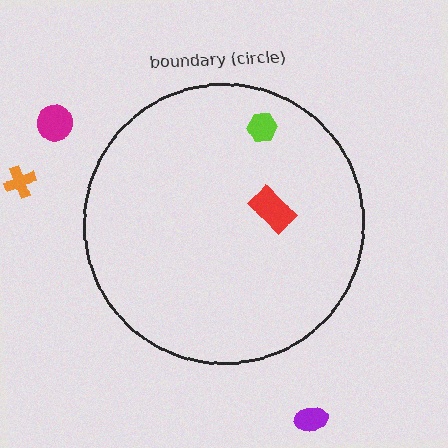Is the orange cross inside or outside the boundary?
Outside.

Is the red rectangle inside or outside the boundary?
Inside.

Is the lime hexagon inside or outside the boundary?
Inside.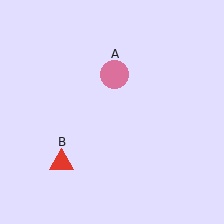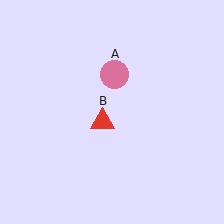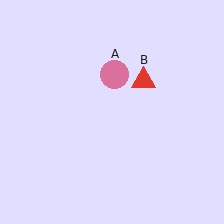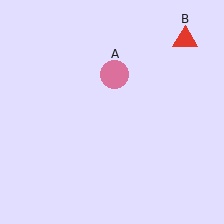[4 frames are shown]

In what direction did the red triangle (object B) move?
The red triangle (object B) moved up and to the right.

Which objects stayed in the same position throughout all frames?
Pink circle (object A) remained stationary.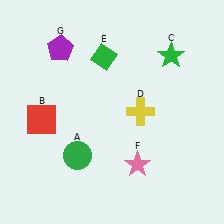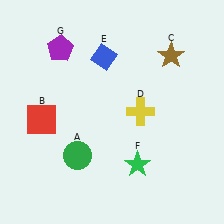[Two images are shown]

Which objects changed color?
C changed from green to brown. E changed from green to blue. F changed from pink to green.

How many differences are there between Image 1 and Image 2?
There are 3 differences between the two images.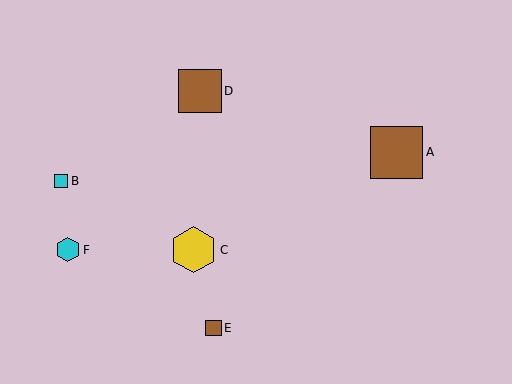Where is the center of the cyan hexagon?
The center of the cyan hexagon is at (68, 250).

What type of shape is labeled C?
Shape C is a yellow hexagon.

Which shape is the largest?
The brown square (labeled A) is the largest.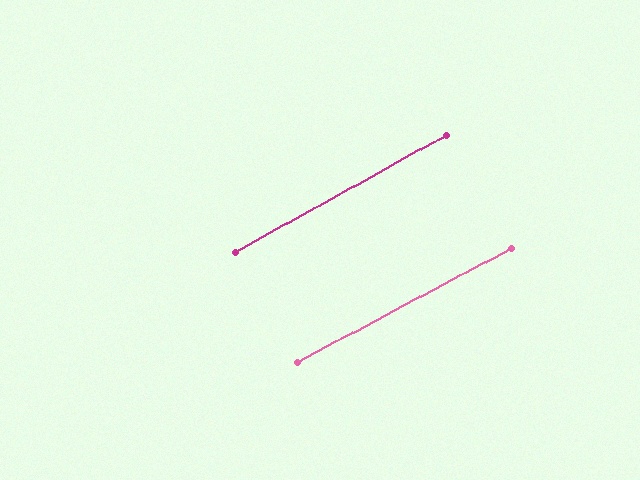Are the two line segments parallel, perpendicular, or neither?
Parallel — their directions differ by only 0.7°.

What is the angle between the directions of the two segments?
Approximately 1 degree.